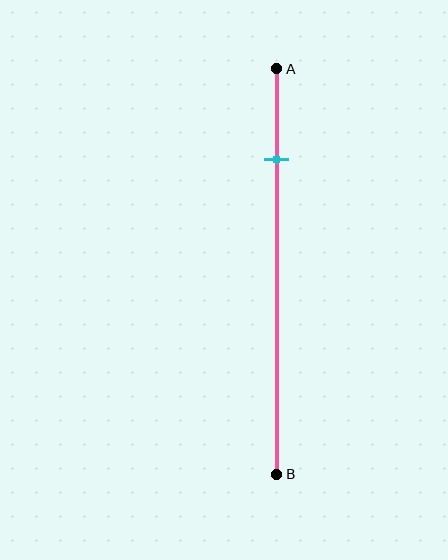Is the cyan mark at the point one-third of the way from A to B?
No, the mark is at about 20% from A, not at the 33% one-third point.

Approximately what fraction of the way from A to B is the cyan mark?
The cyan mark is approximately 20% of the way from A to B.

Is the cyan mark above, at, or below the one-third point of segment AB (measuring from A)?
The cyan mark is above the one-third point of segment AB.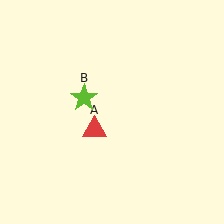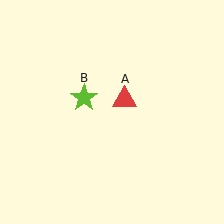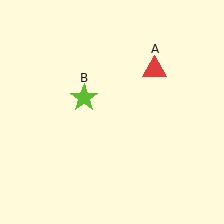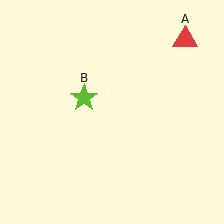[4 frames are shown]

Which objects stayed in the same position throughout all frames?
Lime star (object B) remained stationary.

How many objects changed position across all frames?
1 object changed position: red triangle (object A).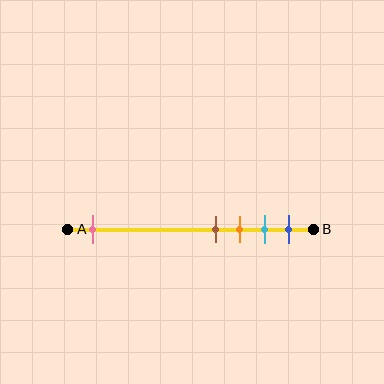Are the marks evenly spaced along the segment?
No, the marks are not evenly spaced.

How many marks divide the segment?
There are 5 marks dividing the segment.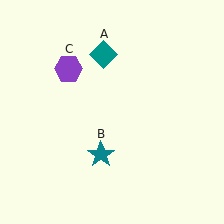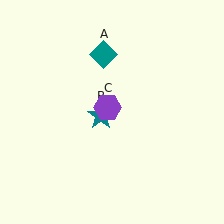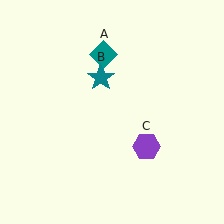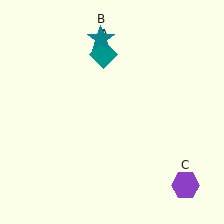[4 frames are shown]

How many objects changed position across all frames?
2 objects changed position: teal star (object B), purple hexagon (object C).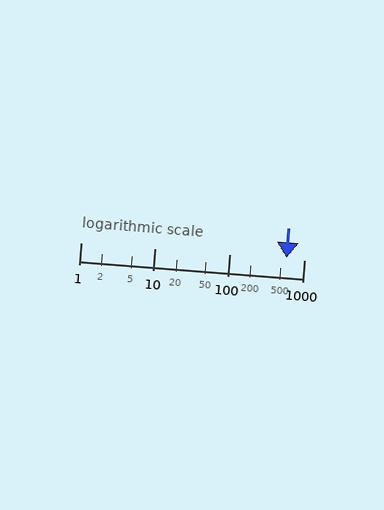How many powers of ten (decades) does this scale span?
The scale spans 3 decades, from 1 to 1000.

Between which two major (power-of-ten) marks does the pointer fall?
The pointer is between 100 and 1000.